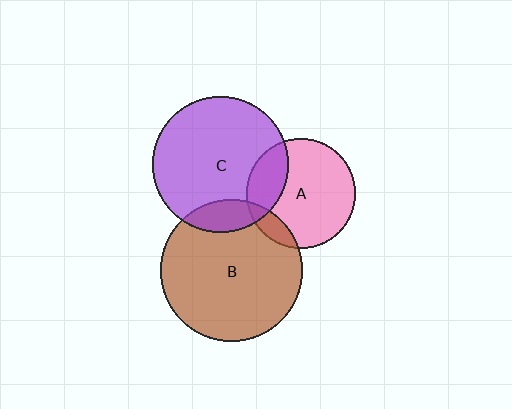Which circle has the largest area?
Circle B (brown).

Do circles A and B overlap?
Yes.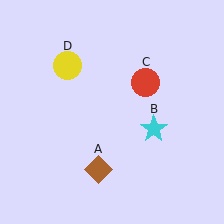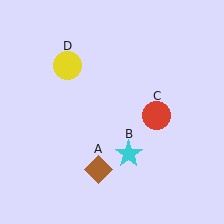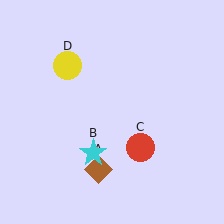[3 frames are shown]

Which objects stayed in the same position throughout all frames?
Brown diamond (object A) and yellow circle (object D) remained stationary.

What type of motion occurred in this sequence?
The cyan star (object B), red circle (object C) rotated clockwise around the center of the scene.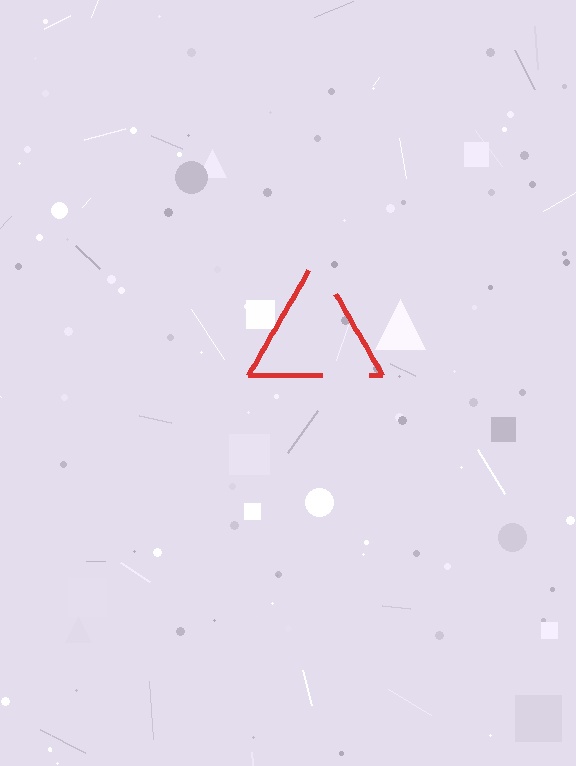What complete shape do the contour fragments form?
The contour fragments form a triangle.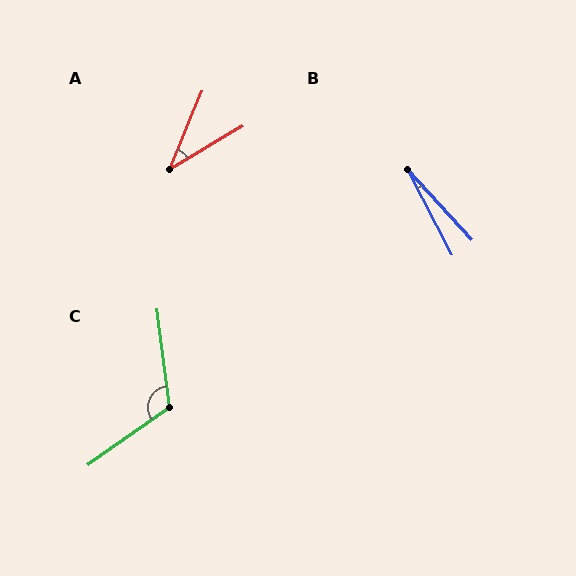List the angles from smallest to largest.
B (15°), A (37°), C (118°).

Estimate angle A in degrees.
Approximately 37 degrees.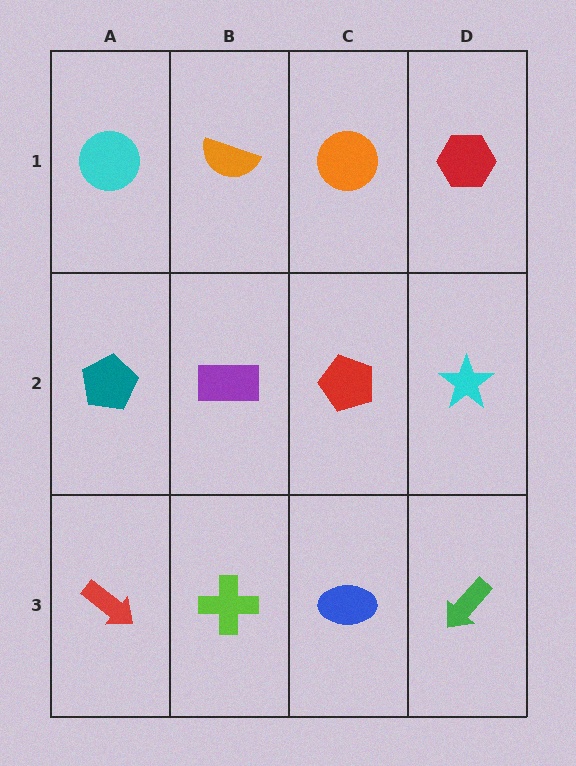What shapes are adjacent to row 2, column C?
An orange circle (row 1, column C), a blue ellipse (row 3, column C), a purple rectangle (row 2, column B), a cyan star (row 2, column D).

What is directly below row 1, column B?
A purple rectangle.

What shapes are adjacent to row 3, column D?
A cyan star (row 2, column D), a blue ellipse (row 3, column C).